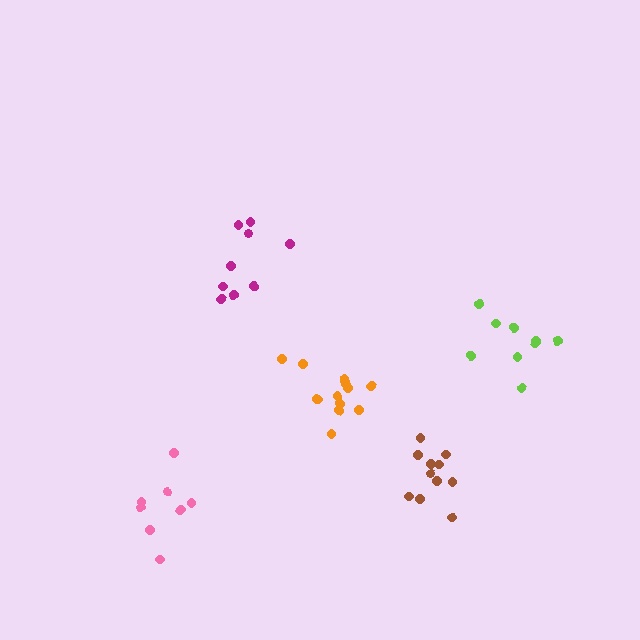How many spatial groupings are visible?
There are 5 spatial groupings.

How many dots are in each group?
Group 1: 9 dots, Group 2: 13 dots, Group 3: 9 dots, Group 4: 11 dots, Group 5: 8 dots (50 total).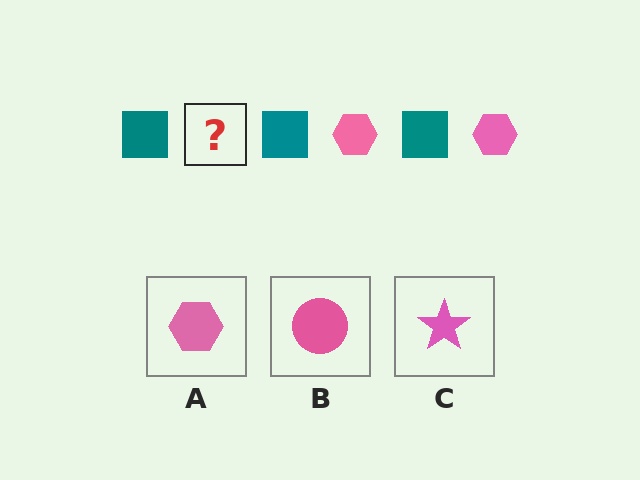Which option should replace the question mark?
Option A.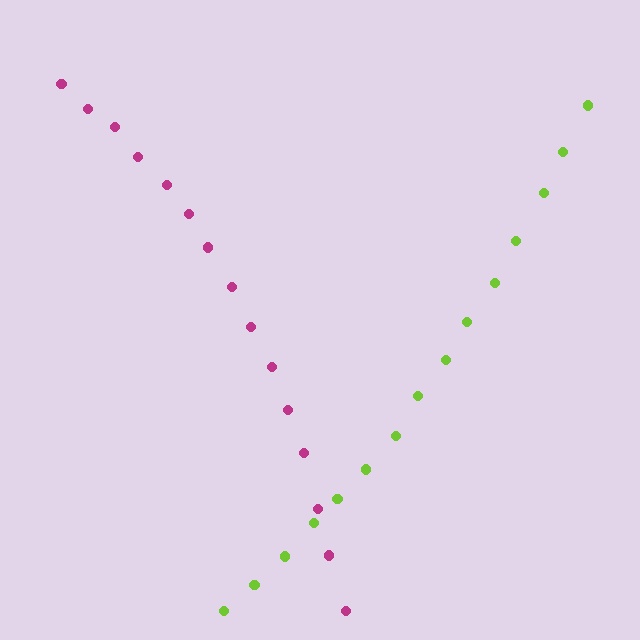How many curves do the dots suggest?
There are 2 distinct paths.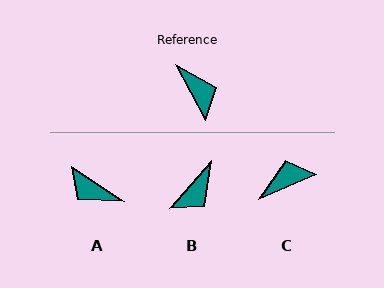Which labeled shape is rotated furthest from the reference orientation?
A, about 153 degrees away.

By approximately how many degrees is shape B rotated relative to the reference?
Approximately 69 degrees clockwise.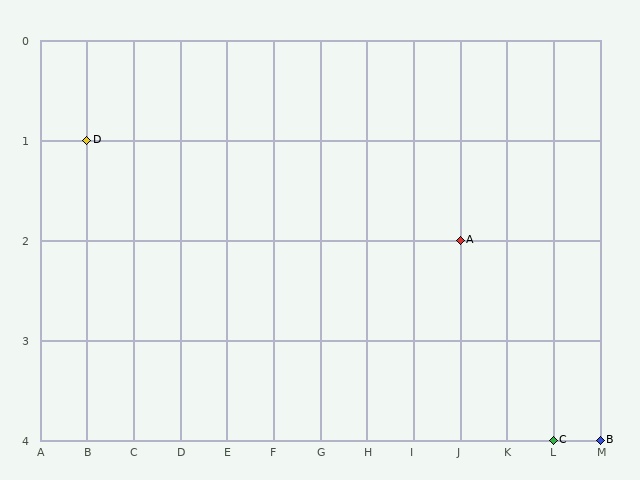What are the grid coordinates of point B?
Point B is at grid coordinates (M, 4).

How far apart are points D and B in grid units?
Points D and B are 11 columns and 3 rows apart (about 11.4 grid units diagonally).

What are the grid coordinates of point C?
Point C is at grid coordinates (L, 4).